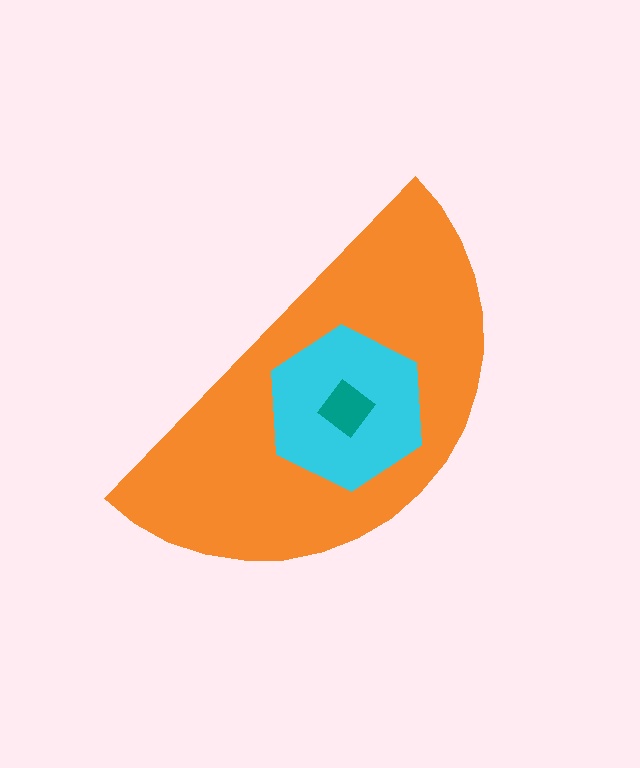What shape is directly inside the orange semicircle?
The cyan hexagon.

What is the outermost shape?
The orange semicircle.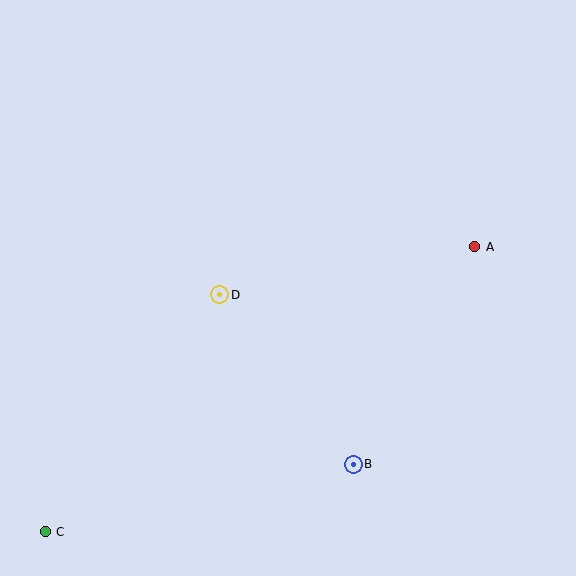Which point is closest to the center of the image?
Point D at (220, 295) is closest to the center.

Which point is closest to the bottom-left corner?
Point C is closest to the bottom-left corner.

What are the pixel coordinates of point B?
Point B is at (353, 464).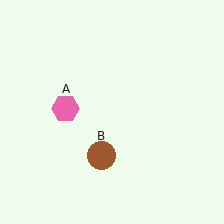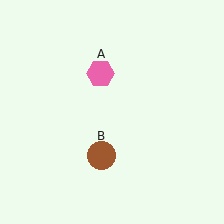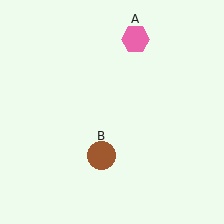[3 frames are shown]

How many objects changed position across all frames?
1 object changed position: pink hexagon (object A).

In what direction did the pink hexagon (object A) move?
The pink hexagon (object A) moved up and to the right.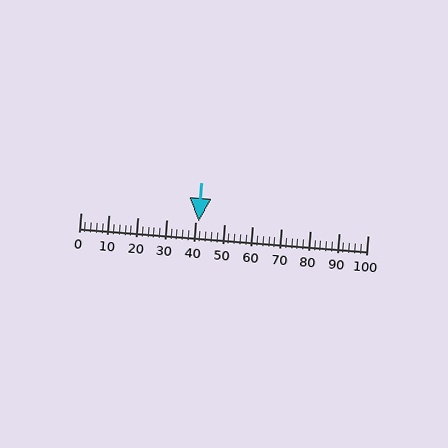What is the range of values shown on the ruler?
The ruler shows values from 0 to 100.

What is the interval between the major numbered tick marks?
The major tick marks are spaced 10 units apart.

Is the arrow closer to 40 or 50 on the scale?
The arrow is closer to 40.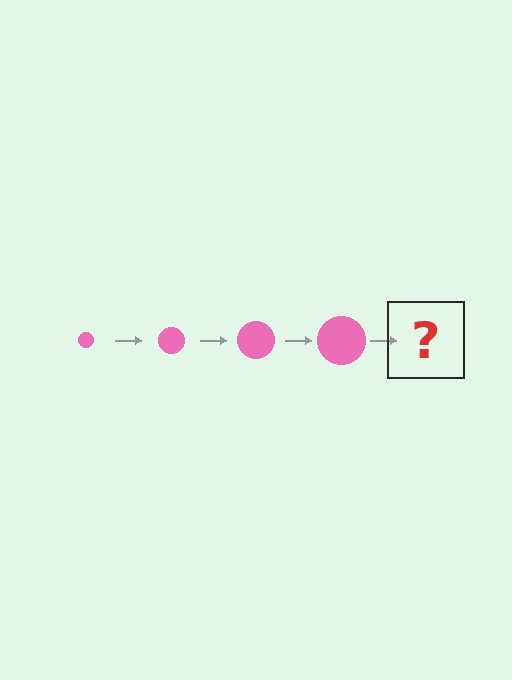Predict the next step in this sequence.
The next step is a pink circle, larger than the previous one.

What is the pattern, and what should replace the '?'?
The pattern is that the circle gets progressively larger each step. The '?' should be a pink circle, larger than the previous one.